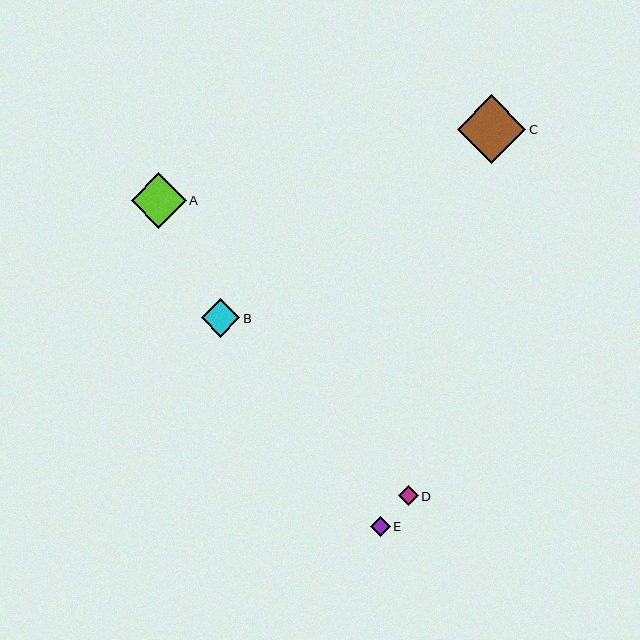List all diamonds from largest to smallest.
From largest to smallest: C, A, B, E, D.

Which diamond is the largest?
Diamond C is the largest with a size of approximately 69 pixels.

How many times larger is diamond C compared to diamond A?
Diamond C is approximately 1.2 times the size of diamond A.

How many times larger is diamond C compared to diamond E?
Diamond C is approximately 3.4 times the size of diamond E.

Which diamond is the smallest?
Diamond D is the smallest with a size of approximately 20 pixels.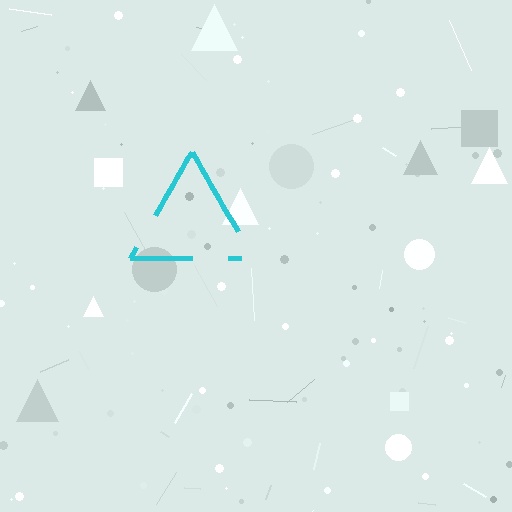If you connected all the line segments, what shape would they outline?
They would outline a triangle.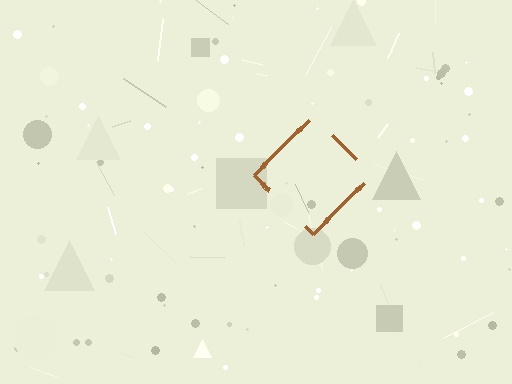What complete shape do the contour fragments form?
The contour fragments form a diamond.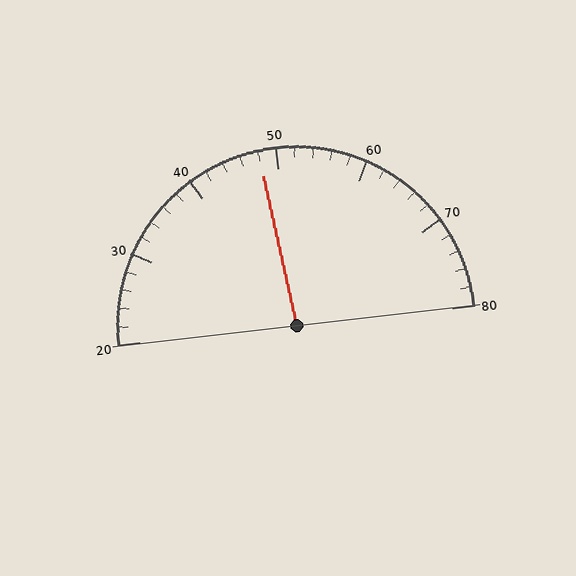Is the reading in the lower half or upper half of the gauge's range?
The reading is in the lower half of the range (20 to 80).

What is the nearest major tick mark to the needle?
The nearest major tick mark is 50.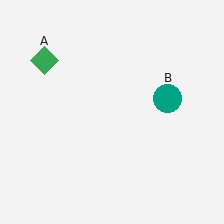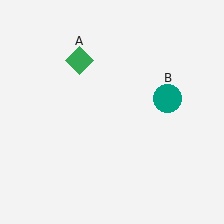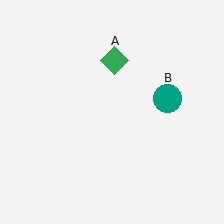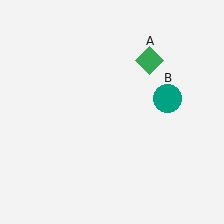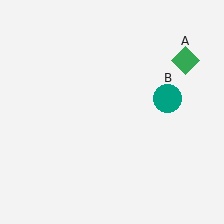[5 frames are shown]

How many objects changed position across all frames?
1 object changed position: green diamond (object A).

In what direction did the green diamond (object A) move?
The green diamond (object A) moved right.